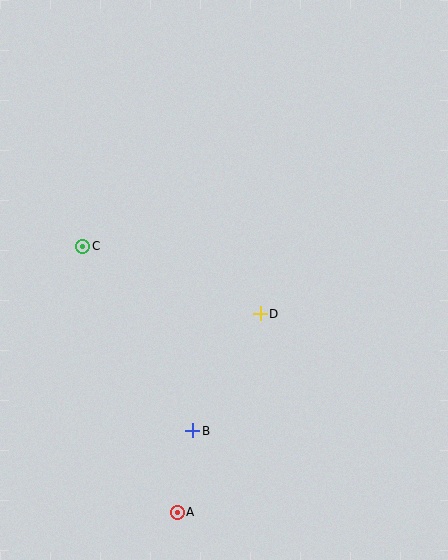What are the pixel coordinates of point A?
Point A is at (177, 512).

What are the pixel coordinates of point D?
Point D is at (260, 314).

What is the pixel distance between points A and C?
The distance between A and C is 282 pixels.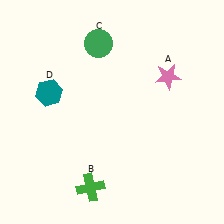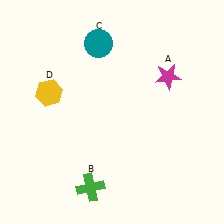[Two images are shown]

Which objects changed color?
A changed from pink to magenta. C changed from green to teal. D changed from teal to yellow.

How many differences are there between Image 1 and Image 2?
There are 3 differences between the two images.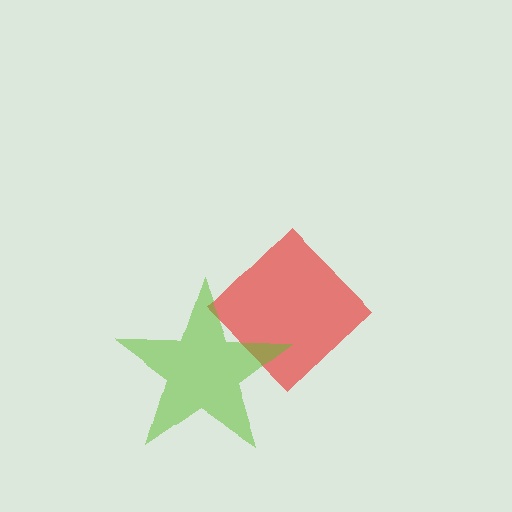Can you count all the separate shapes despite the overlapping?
Yes, there are 2 separate shapes.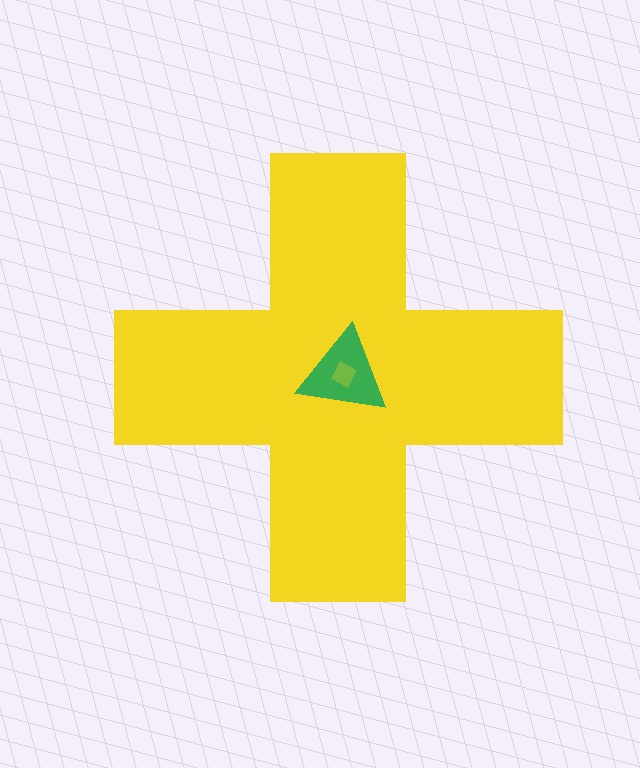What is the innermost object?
The lime diamond.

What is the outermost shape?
The yellow cross.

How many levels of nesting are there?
3.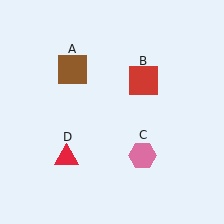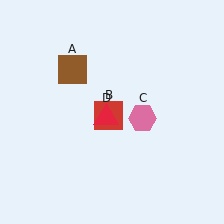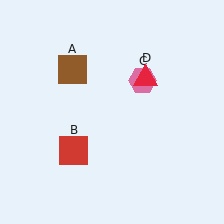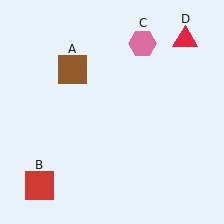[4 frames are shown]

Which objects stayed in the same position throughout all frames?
Brown square (object A) remained stationary.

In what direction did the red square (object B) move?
The red square (object B) moved down and to the left.